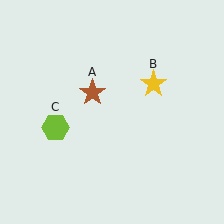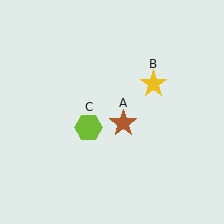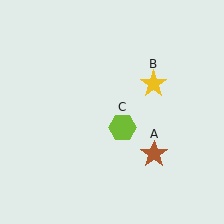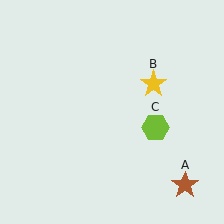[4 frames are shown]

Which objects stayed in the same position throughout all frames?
Yellow star (object B) remained stationary.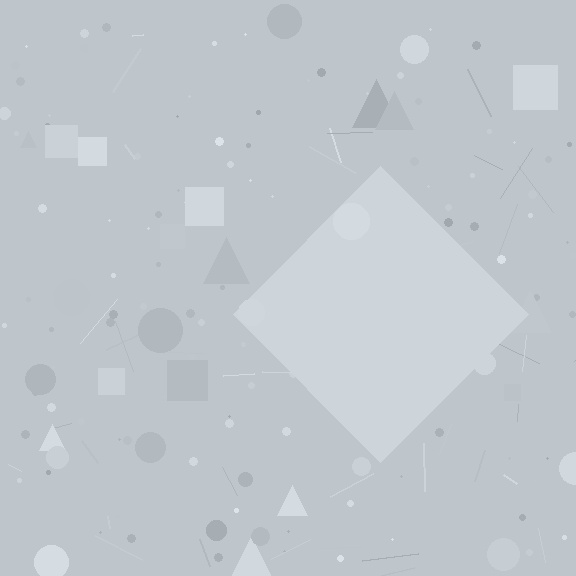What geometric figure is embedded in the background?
A diamond is embedded in the background.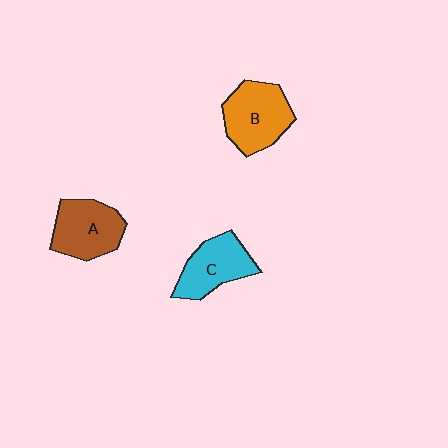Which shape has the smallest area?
Shape C (cyan).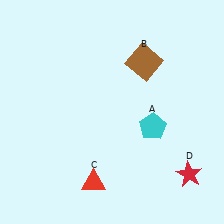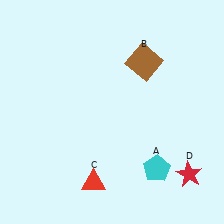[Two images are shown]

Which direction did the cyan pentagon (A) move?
The cyan pentagon (A) moved down.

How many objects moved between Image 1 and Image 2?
1 object moved between the two images.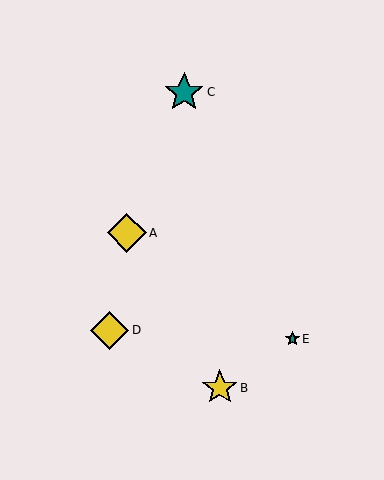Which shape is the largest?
The teal star (labeled C) is the largest.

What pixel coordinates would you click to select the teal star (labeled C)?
Click at (184, 92) to select the teal star C.